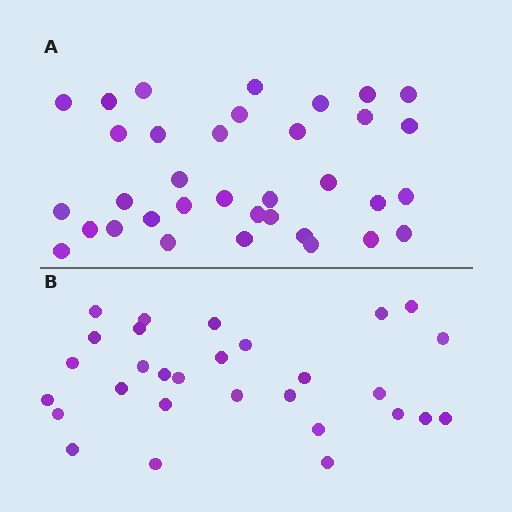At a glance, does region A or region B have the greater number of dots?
Region A (the top region) has more dots.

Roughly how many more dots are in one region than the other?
Region A has about 6 more dots than region B.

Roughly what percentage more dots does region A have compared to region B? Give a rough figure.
About 20% more.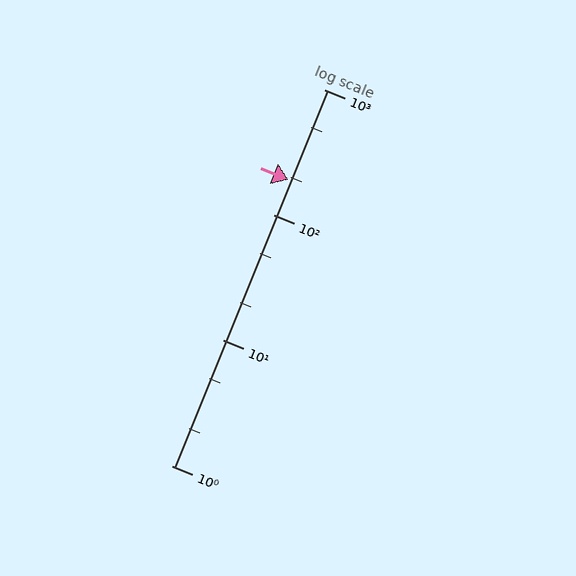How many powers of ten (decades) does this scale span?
The scale spans 3 decades, from 1 to 1000.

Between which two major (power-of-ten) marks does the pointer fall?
The pointer is between 100 and 1000.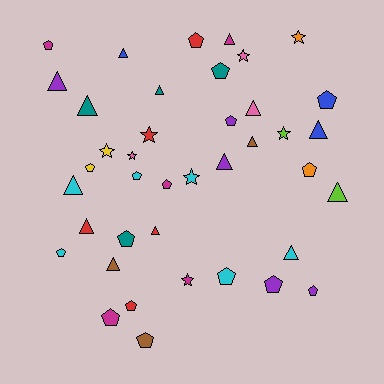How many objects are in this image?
There are 40 objects.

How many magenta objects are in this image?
There are 5 magenta objects.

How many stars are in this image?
There are 8 stars.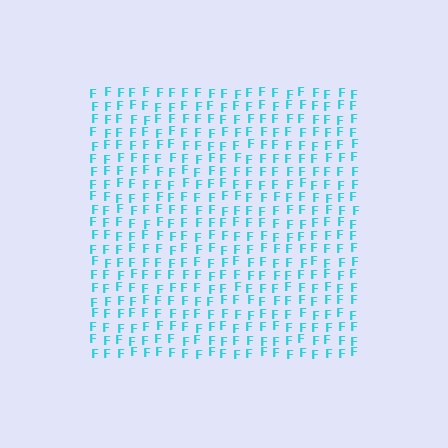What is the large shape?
The large shape is a square.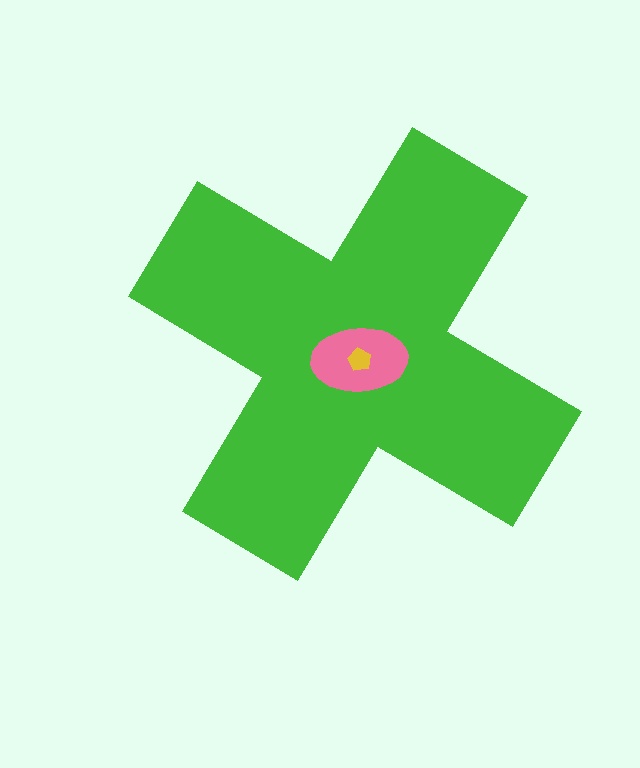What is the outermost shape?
The green cross.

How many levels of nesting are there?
3.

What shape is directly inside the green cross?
The pink ellipse.